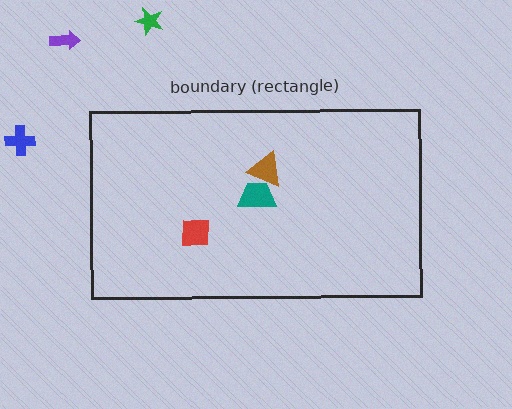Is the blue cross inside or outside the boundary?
Outside.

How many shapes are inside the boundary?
3 inside, 3 outside.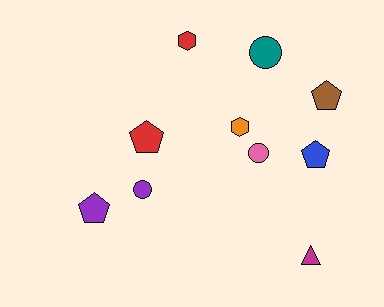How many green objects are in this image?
There are no green objects.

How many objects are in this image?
There are 10 objects.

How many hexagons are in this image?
There are 2 hexagons.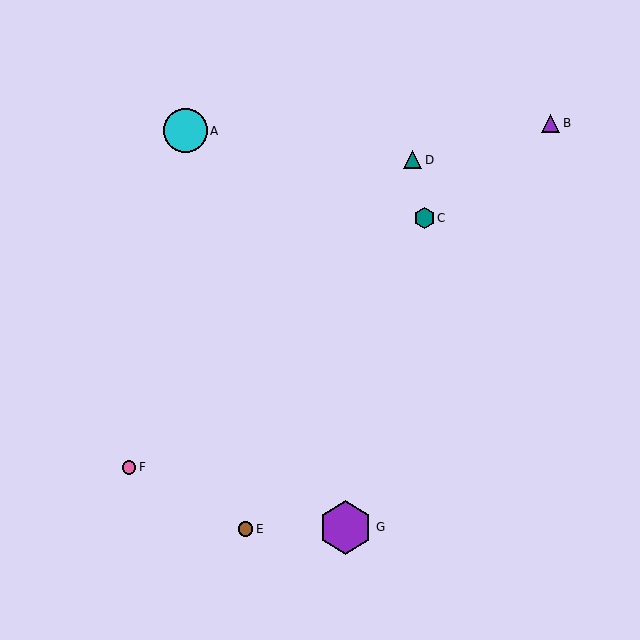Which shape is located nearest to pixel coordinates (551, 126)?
The purple triangle (labeled B) at (551, 123) is nearest to that location.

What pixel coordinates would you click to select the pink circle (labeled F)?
Click at (129, 467) to select the pink circle F.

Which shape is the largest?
The purple hexagon (labeled G) is the largest.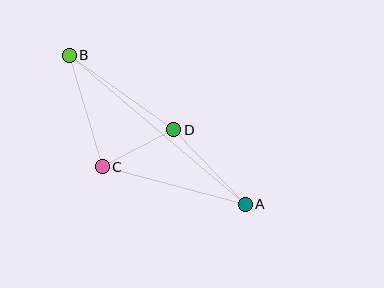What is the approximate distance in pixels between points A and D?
The distance between A and D is approximately 103 pixels.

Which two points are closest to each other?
Points C and D are closest to each other.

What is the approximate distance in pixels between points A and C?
The distance between A and C is approximately 148 pixels.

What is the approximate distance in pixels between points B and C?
The distance between B and C is approximately 116 pixels.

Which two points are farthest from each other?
Points A and B are farthest from each other.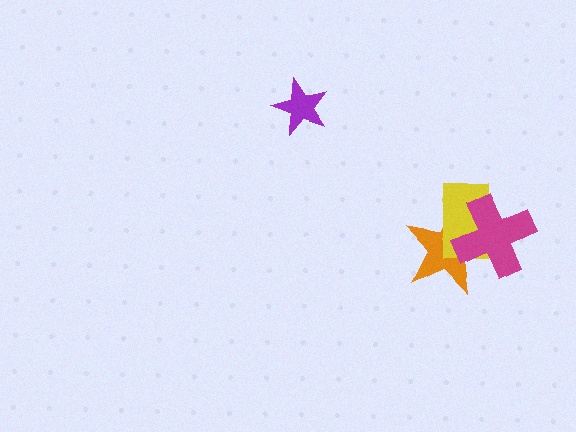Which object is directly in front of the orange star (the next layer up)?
The yellow rectangle is directly in front of the orange star.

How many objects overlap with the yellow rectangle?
2 objects overlap with the yellow rectangle.